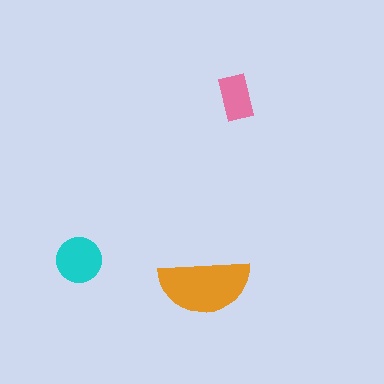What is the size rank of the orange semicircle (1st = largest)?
1st.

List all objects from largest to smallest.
The orange semicircle, the cyan circle, the pink rectangle.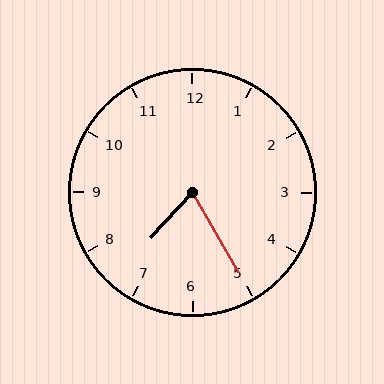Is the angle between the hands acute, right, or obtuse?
It is acute.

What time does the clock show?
7:25.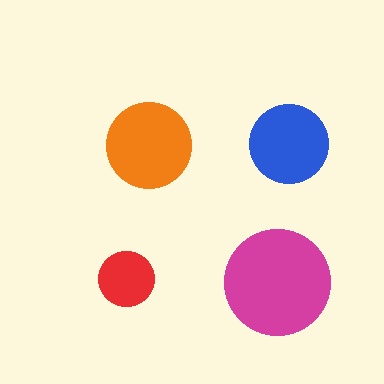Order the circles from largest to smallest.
the magenta one, the orange one, the blue one, the red one.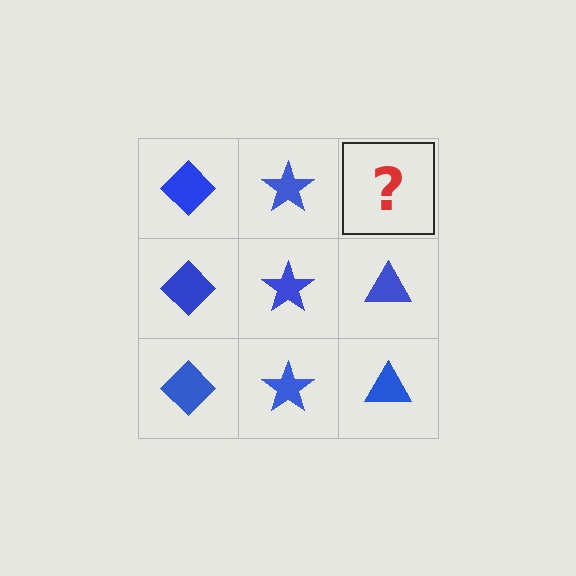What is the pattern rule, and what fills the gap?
The rule is that each column has a consistent shape. The gap should be filled with a blue triangle.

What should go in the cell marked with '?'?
The missing cell should contain a blue triangle.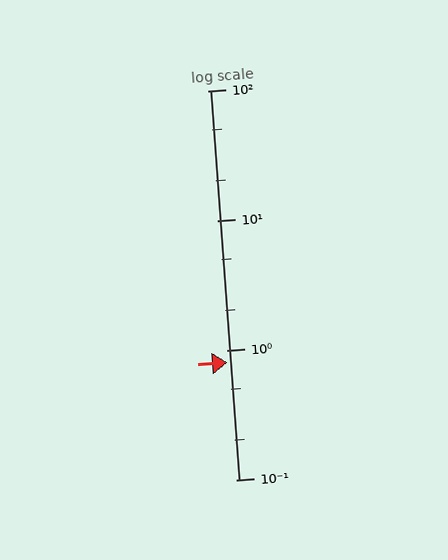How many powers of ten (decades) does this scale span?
The scale spans 3 decades, from 0.1 to 100.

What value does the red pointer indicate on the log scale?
The pointer indicates approximately 0.8.